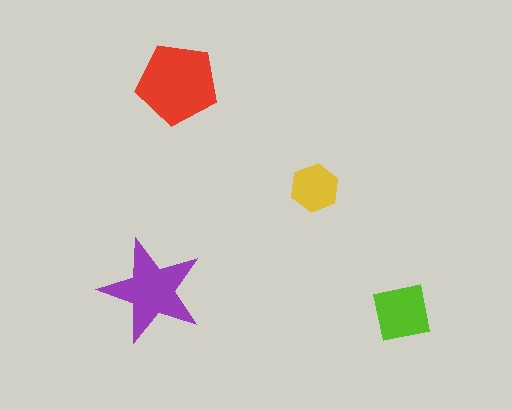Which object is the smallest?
The yellow hexagon.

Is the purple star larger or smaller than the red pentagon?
Smaller.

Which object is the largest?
The red pentagon.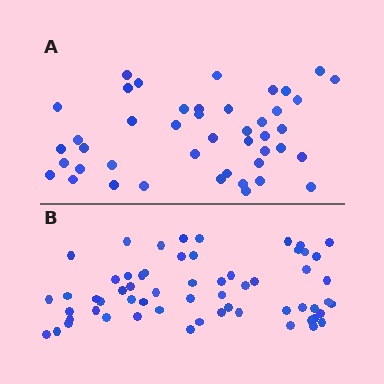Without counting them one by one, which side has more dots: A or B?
Region B (the bottom region) has more dots.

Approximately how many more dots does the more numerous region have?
Region B has approximately 15 more dots than region A.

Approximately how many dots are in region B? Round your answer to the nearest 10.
About 60 dots.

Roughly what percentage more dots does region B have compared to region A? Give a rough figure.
About 35% more.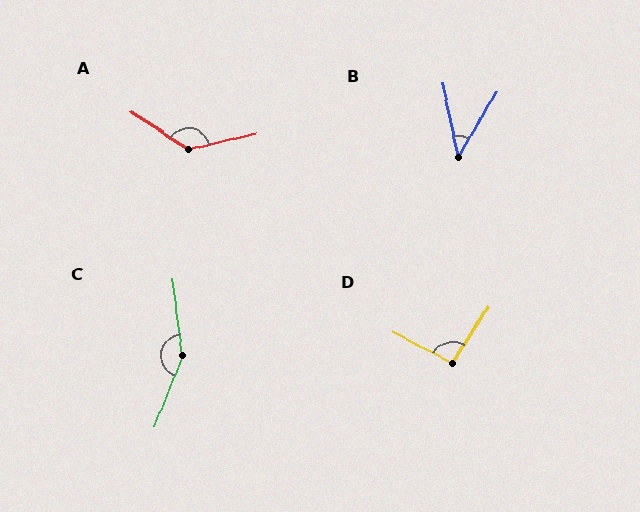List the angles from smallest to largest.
B (43°), D (95°), A (134°), C (152°).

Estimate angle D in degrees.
Approximately 95 degrees.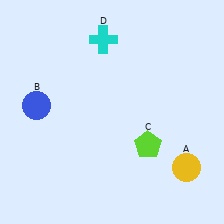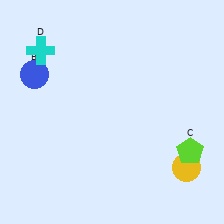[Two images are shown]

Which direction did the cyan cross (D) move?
The cyan cross (D) moved left.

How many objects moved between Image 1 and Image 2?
3 objects moved between the two images.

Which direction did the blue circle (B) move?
The blue circle (B) moved up.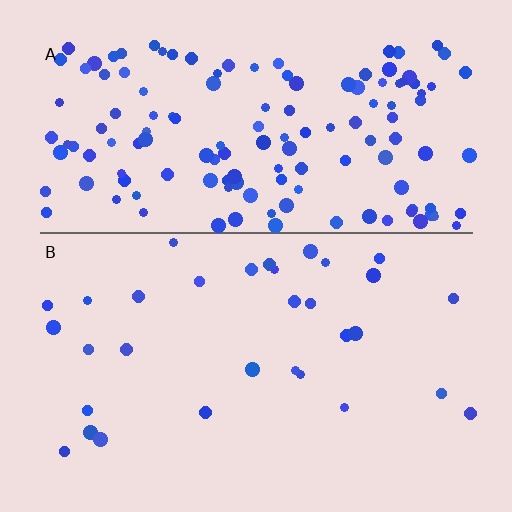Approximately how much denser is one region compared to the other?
Approximately 4.4× — region A over region B.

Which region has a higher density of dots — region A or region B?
A (the top).